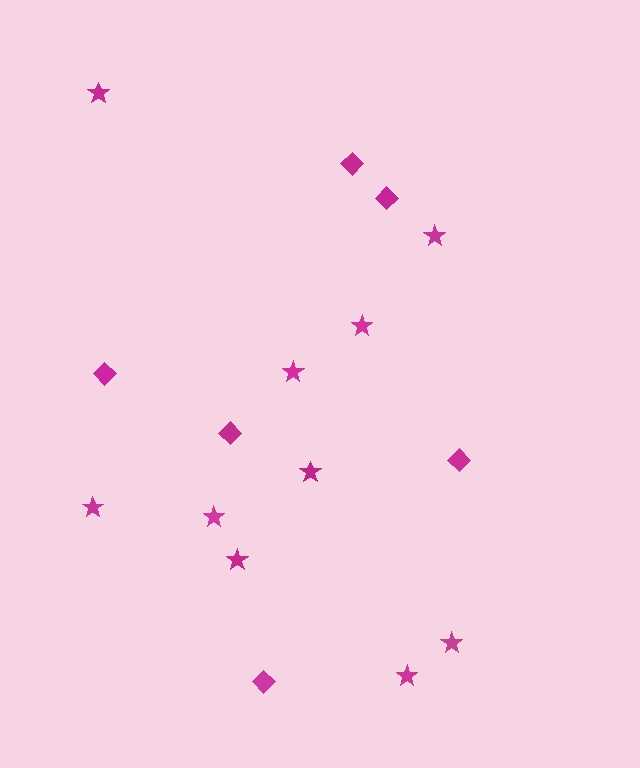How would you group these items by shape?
There are 2 groups: one group of diamonds (6) and one group of stars (10).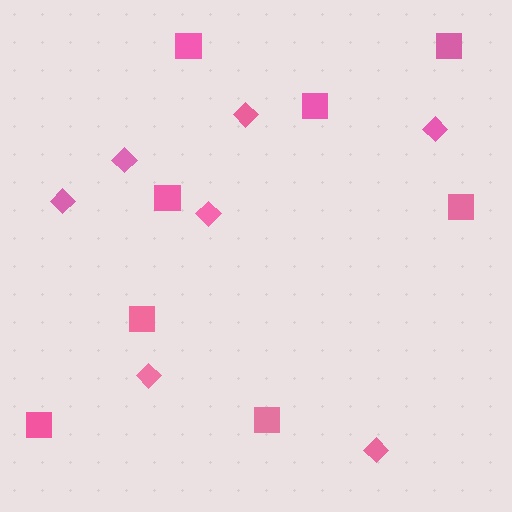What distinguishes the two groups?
There are 2 groups: one group of squares (8) and one group of diamonds (7).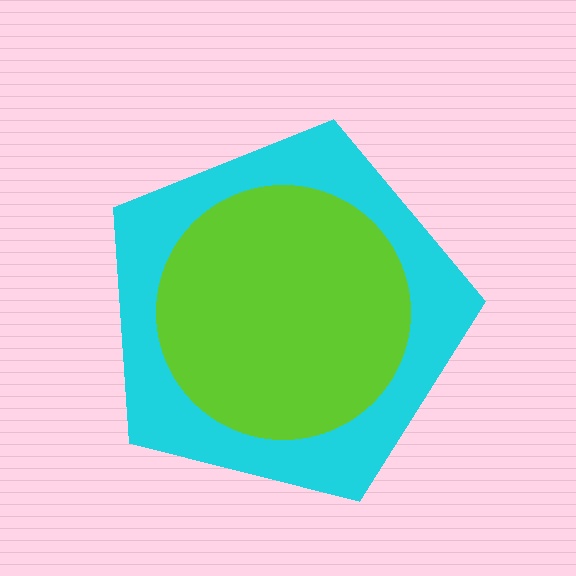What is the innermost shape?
The lime circle.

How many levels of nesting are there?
2.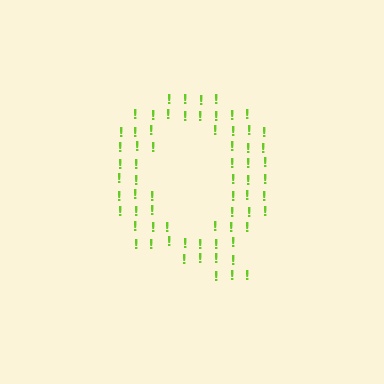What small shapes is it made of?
It is made of small exclamation marks.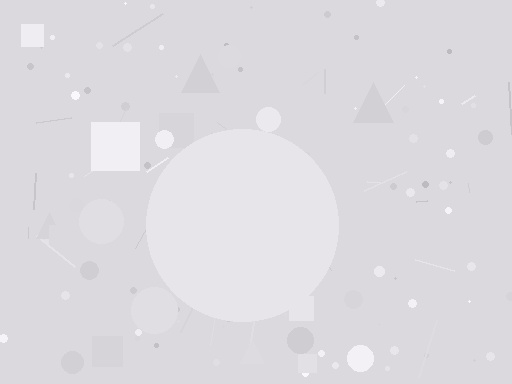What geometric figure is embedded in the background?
A circle is embedded in the background.